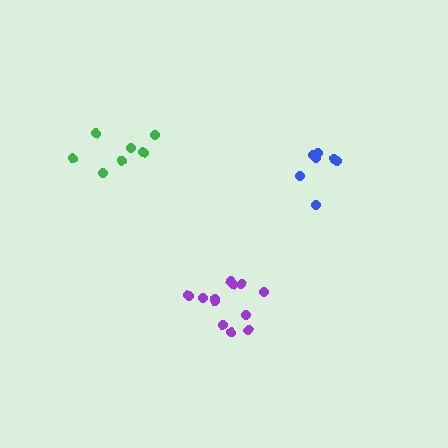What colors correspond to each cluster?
The clusters are colored: blue, purple, green.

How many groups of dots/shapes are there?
There are 3 groups.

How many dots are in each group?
Group 1: 7 dots, Group 2: 12 dots, Group 3: 7 dots (26 total).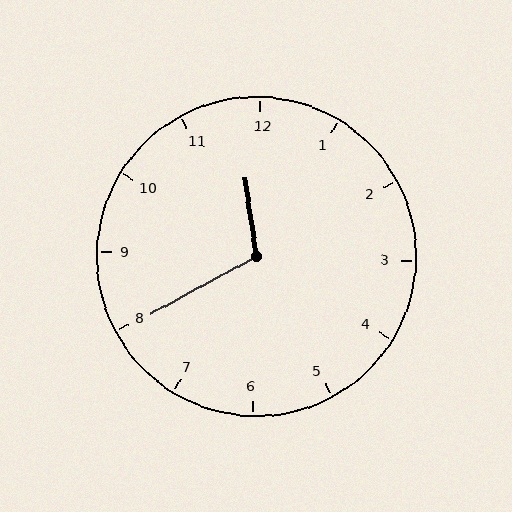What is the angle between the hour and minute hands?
Approximately 110 degrees.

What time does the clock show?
11:40.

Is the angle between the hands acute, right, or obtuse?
It is obtuse.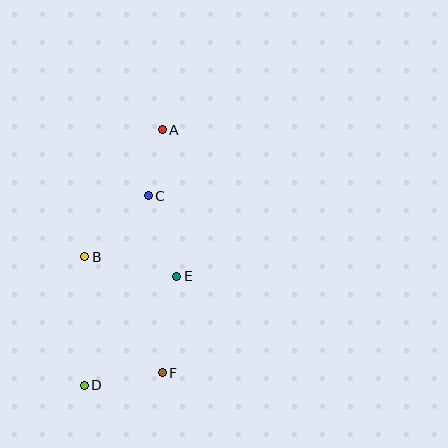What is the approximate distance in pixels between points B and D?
The distance between B and D is approximately 128 pixels.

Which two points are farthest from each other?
Points A and D are farthest from each other.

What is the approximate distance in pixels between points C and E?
The distance between C and E is approximately 86 pixels.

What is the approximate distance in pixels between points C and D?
The distance between C and D is approximately 200 pixels.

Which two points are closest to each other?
Points A and C are closest to each other.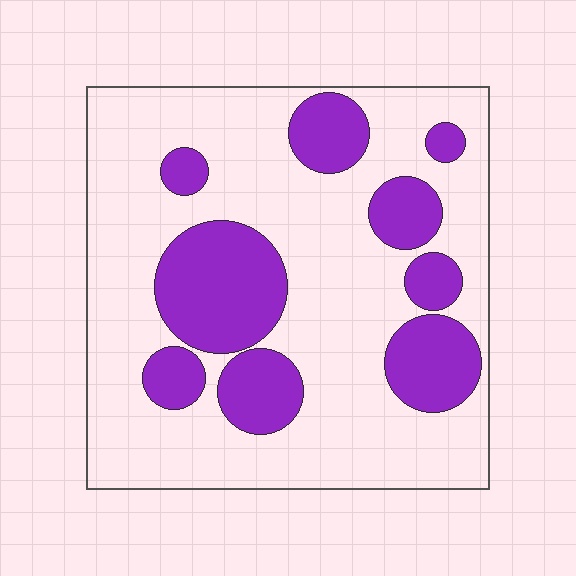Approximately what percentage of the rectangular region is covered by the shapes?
Approximately 30%.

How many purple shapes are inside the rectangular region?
9.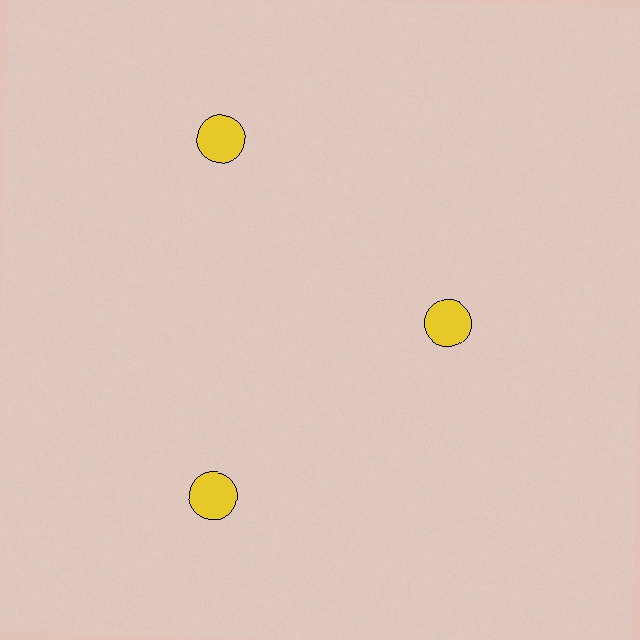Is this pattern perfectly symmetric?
No. The 3 yellow circles are arranged in a ring, but one element near the 3 o'clock position is pulled inward toward the center, breaking the 3-fold rotational symmetry.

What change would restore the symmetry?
The symmetry would be restored by moving it outward, back onto the ring so that all 3 circles sit at equal angles and equal distance from the center.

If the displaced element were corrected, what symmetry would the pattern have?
It would have 3-fold rotational symmetry — the pattern would map onto itself every 120 degrees.